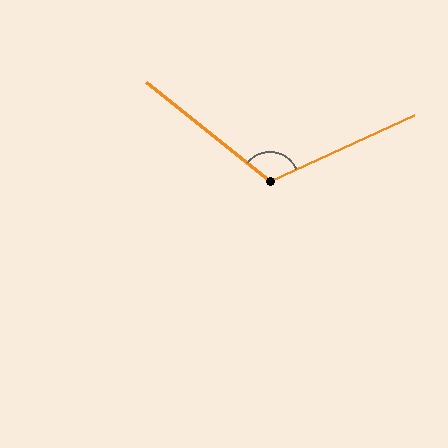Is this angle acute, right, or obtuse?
It is obtuse.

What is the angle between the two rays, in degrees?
Approximately 117 degrees.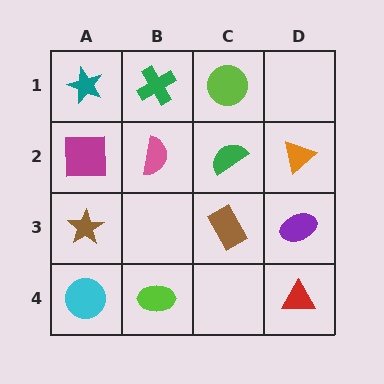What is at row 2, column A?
A magenta square.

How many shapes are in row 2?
4 shapes.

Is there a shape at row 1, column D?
No, that cell is empty.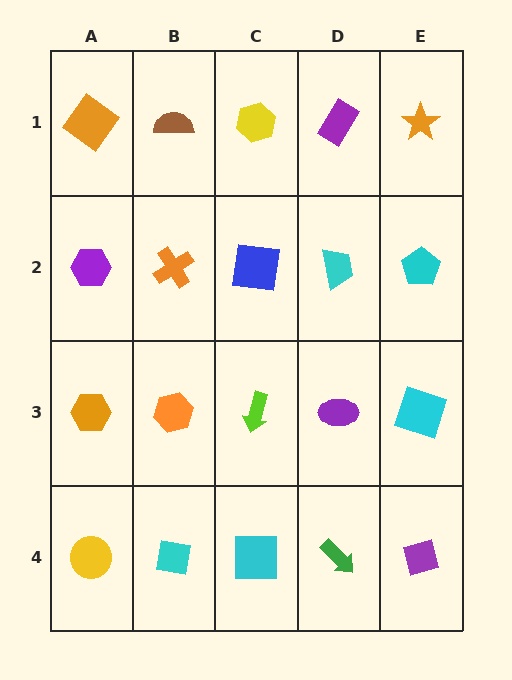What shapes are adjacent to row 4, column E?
A cyan square (row 3, column E), a green arrow (row 4, column D).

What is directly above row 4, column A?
An orange hexagon.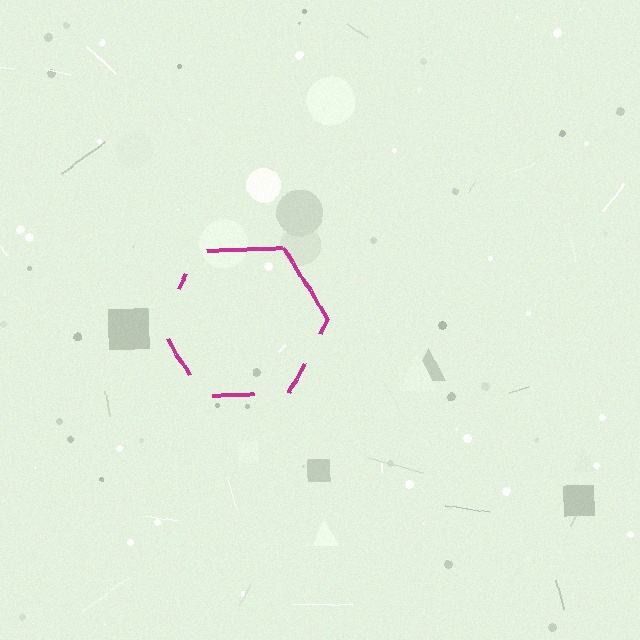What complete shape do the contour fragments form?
The contour fragments form a hexagon.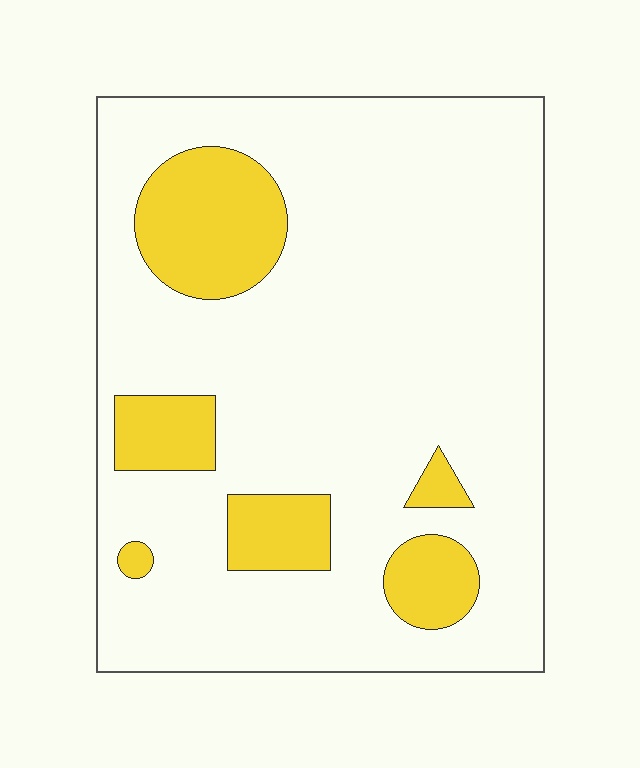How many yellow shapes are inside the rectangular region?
6.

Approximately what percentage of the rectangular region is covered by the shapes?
Approximately 15%.